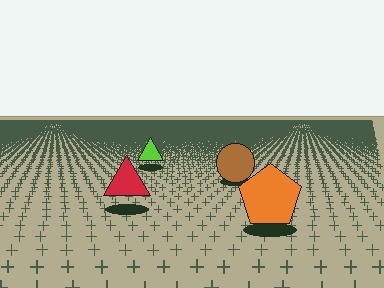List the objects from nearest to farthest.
From nearest to farthest: the orange pentagon, the red triangle, the brown circle, the lime triangle.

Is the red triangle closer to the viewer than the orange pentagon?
No. The orange pentagon is closer — you can tell from the texture gradient: the ground texture is coarser near it.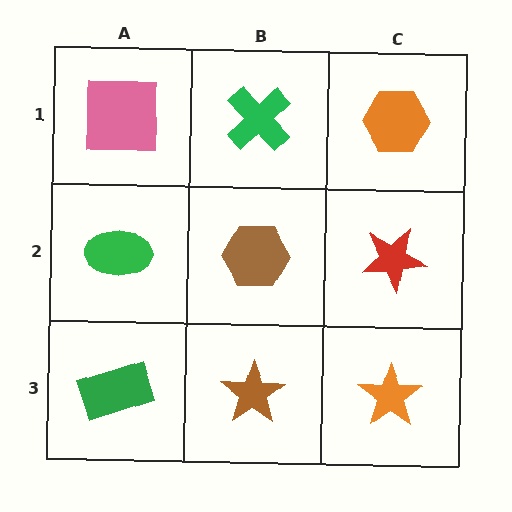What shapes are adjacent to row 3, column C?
A red star (row 2, column C), a brown star (row 3, column B).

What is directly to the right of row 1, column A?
A green cross.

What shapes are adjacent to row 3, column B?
A brown hexagon (row 2, column B), a green rectangle (row 3, column A), an orange star (row 3, column C).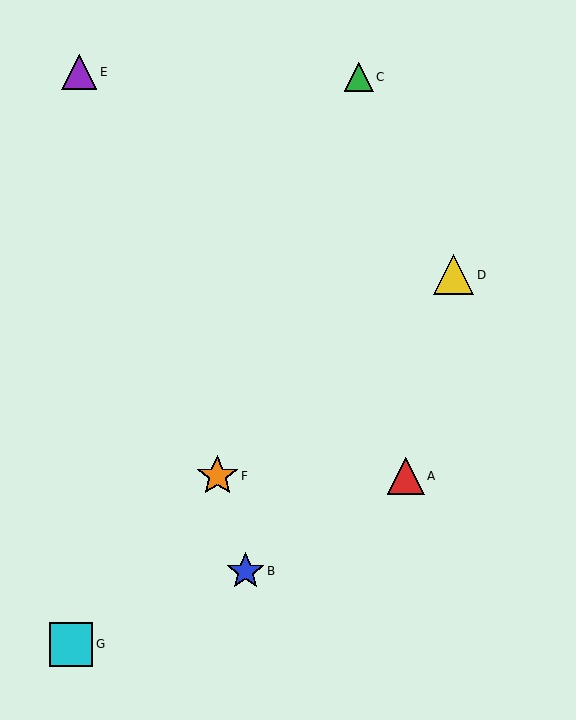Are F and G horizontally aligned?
No, F is at y≈476 and G is at y≈644.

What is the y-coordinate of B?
Object B is at y≈571.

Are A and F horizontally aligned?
Yes, both are at y≈476.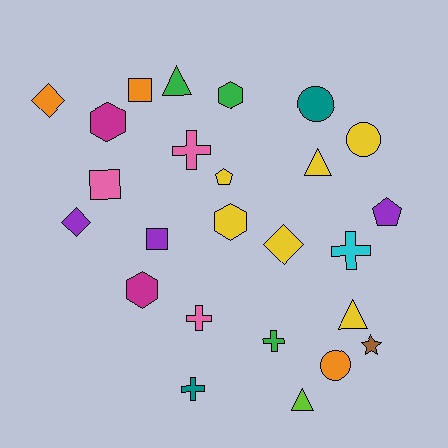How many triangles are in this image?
There are 4 triangles.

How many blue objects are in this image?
There are no blue objects.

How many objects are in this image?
There are 25 objects.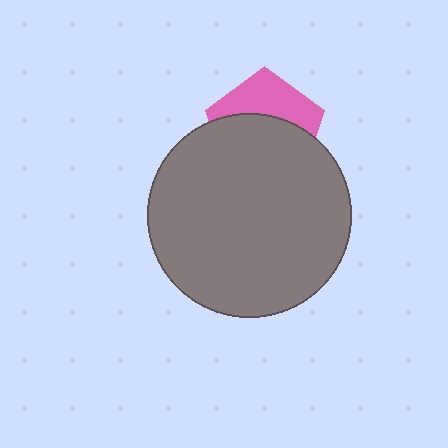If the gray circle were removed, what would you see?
You would see the complete pink pentagon.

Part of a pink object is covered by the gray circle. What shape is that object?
It is a pentagon.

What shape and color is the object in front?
The object in front is a gray circle.